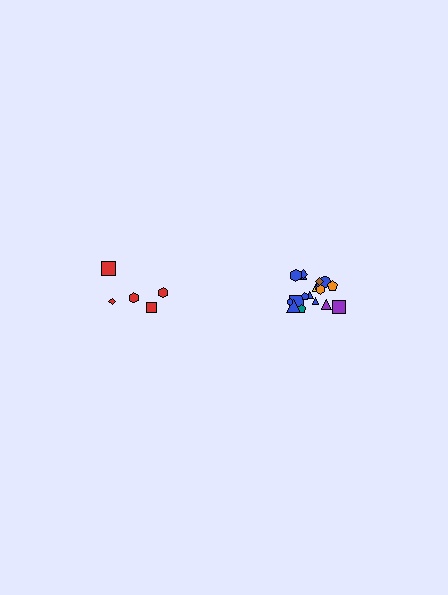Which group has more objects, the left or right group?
The right group.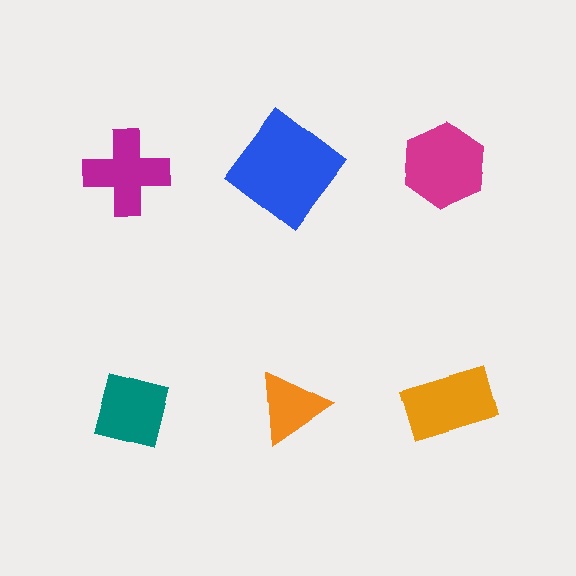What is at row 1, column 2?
A blue diamond.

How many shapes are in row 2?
3 shapes.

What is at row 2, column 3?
An orange rectangle.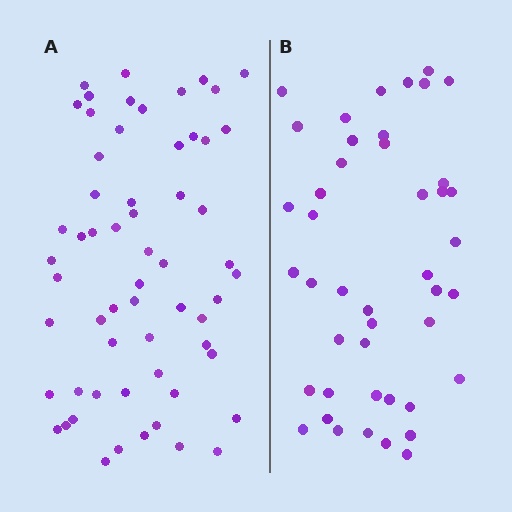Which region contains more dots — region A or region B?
Region A (the left region) has more dots.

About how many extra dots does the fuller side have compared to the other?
Region A has approximately 15 more dots than region B.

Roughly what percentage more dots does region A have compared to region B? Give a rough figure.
About 35% more.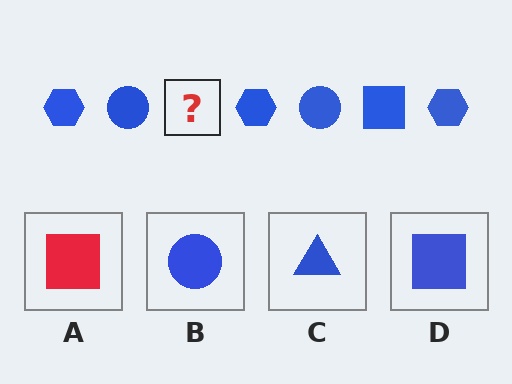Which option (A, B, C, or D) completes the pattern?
D.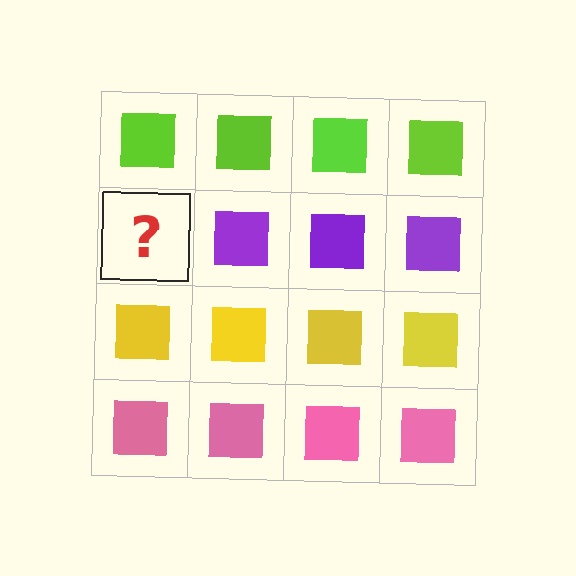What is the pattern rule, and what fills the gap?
The rule is that each row has a consistent color. The gap should be filled with a purple square.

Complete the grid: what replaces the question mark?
The question mark should be replaced with a purple square.